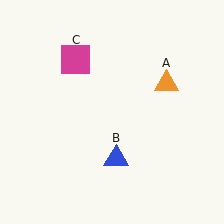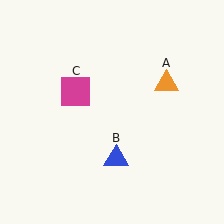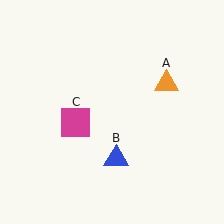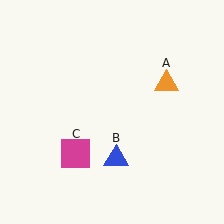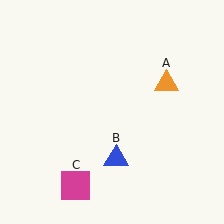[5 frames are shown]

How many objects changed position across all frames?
1 object changed position: magenta square (object C).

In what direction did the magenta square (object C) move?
The magenta square (object C) moved down.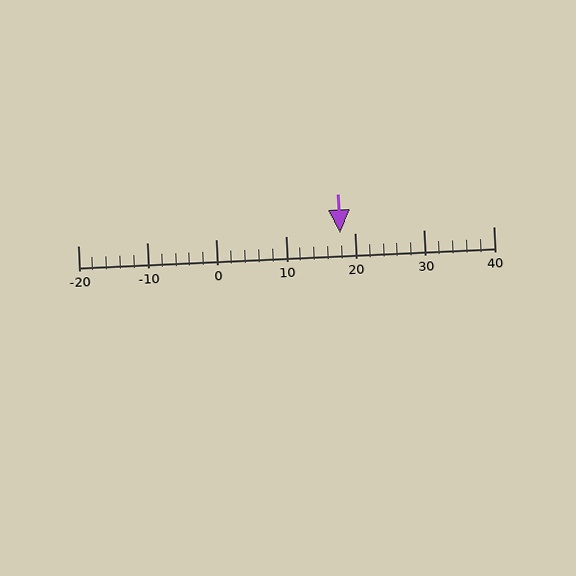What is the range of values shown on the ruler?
The ruler shows values from -20 to 40.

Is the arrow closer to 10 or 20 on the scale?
The arrow is closer to 20.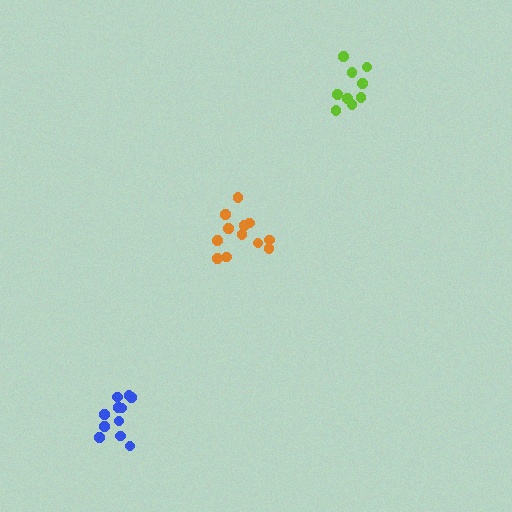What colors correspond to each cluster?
The clusters are colored: orange, lime, blue.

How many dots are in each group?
Group 1: 12 dots, Group 2: 9 dots, Group 3: 11 dots (32 total).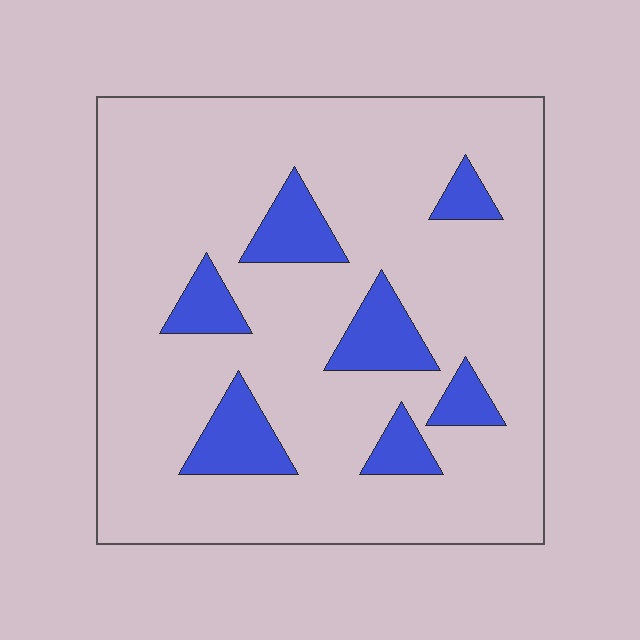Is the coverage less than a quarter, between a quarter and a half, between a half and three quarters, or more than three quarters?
Less than a quarter.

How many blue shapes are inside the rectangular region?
7.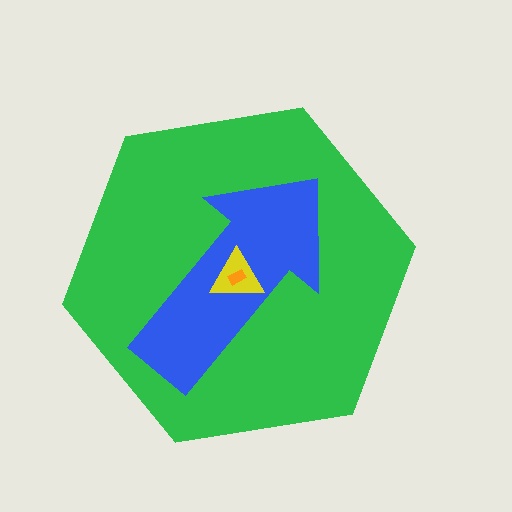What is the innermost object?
The orange rectangle.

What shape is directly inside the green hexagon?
The blue arrow.